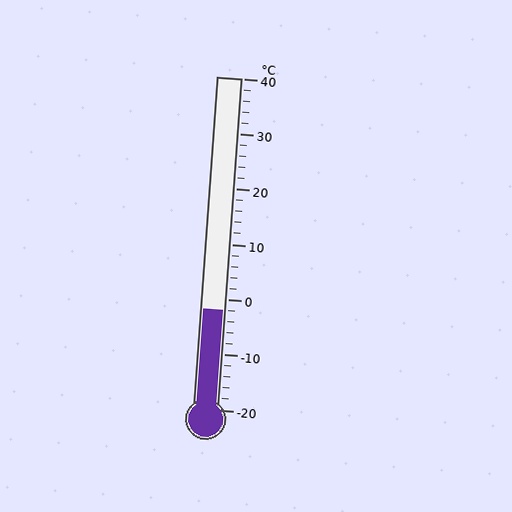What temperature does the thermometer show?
The thermometer shows approximately -2°C.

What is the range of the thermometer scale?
The thermometer scale ranges from -20°C to 40°C.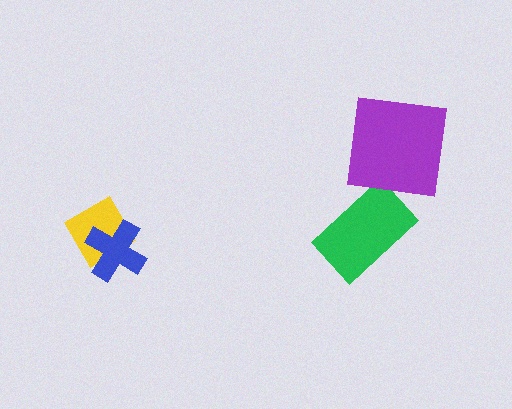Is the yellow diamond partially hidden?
Yes, it is partially covered by another shape.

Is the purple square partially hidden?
No, no other shape covers it.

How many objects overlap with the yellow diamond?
1 object overlaps with the yellow diamond.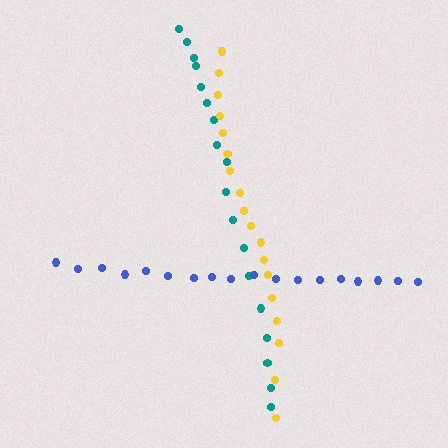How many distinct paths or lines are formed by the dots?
There are 3 distinct paths.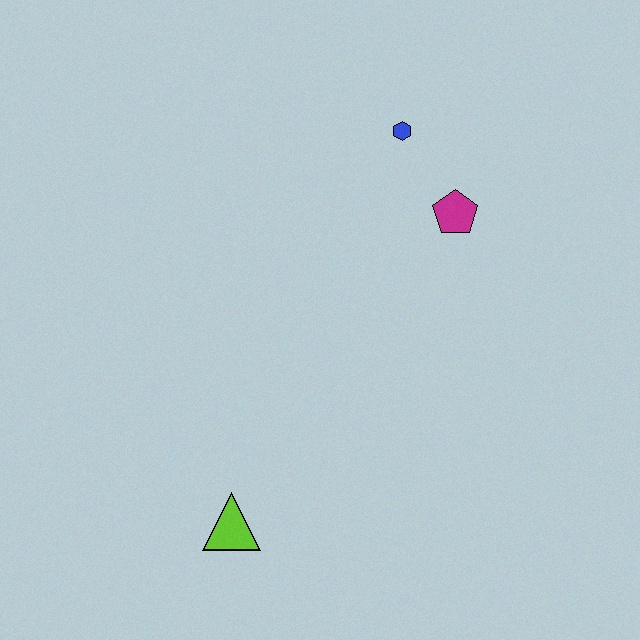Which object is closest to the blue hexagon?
The magenta pentagon is closest to the blue hexagon.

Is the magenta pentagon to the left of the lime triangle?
No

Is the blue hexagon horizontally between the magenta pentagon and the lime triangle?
Yes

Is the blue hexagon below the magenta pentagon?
No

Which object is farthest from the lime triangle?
The blue hexagon is farthest from the lime triangle.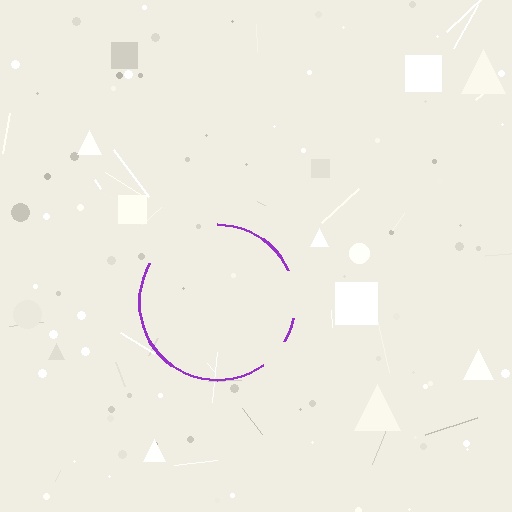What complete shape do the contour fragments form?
The contour fragments form a circle.